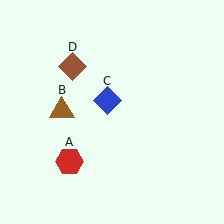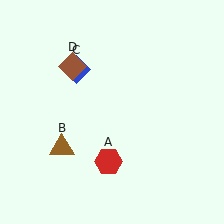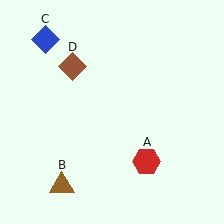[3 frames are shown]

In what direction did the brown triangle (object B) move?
The brown triangle (object B) moved down.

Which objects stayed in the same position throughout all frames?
Brown diamond (object D) remained stationary.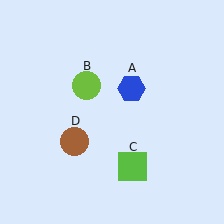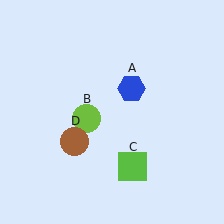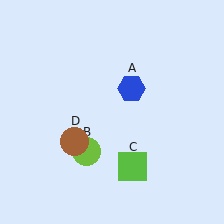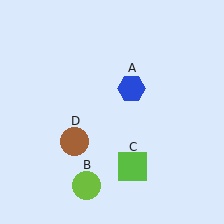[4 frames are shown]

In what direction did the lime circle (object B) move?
The lime circle (object B) moved down.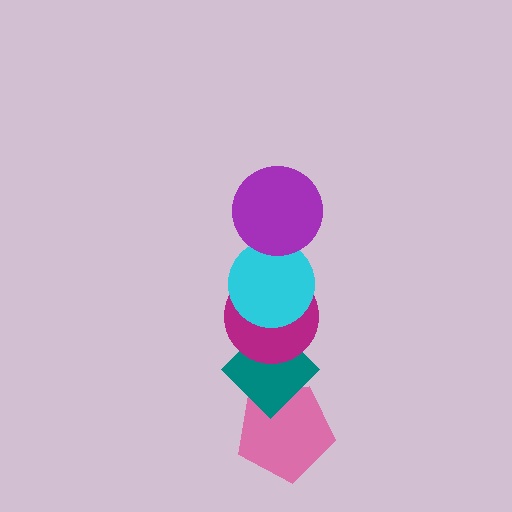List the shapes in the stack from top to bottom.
From top to bottom: the purple circle, the cyan circle, the magenta circle, the teal diamond, the pink pentagon.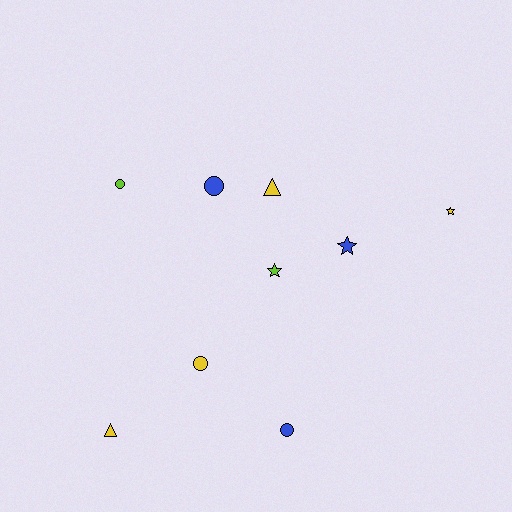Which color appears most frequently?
Yellow, with 4 objects.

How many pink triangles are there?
There are no pink triangles.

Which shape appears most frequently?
Circle, with 4 objects.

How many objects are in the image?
There are 9 objects.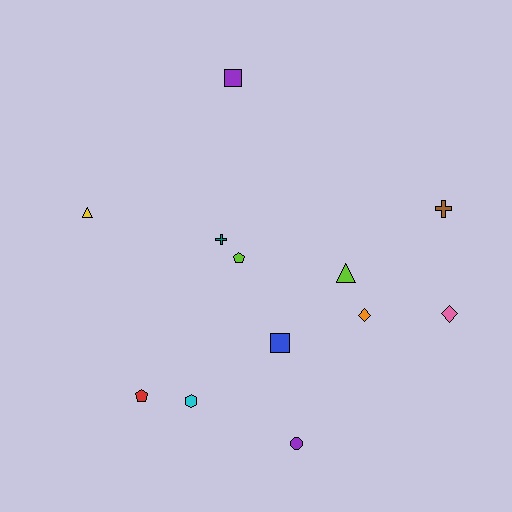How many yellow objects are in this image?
There is 1 yellow object.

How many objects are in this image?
There are 12 objects.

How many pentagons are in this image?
There are 2 pentagons.